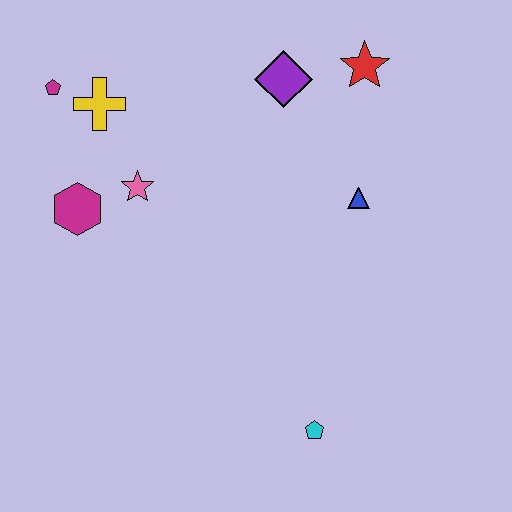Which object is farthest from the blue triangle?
The magenta pentagon is farthest from the blue triangle.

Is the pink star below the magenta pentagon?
Yes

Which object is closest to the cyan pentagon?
The blue triangle is closest to the cyan pentagon.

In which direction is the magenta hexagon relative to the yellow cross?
The magenta hexagon is below the yellow cross.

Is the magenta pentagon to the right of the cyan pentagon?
No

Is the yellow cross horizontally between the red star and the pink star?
No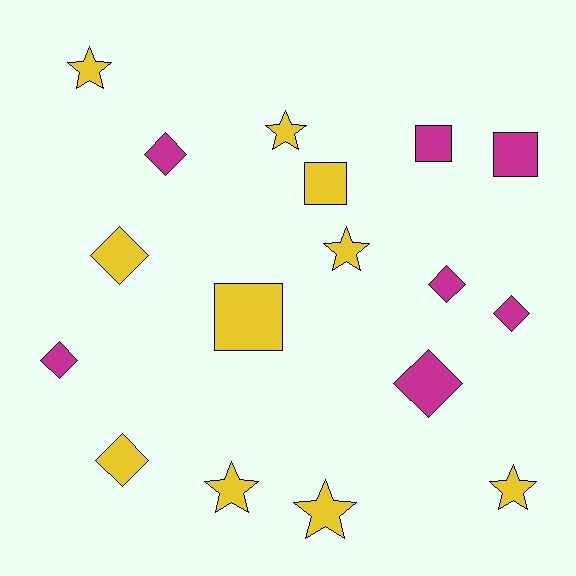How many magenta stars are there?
There are no magenta stars.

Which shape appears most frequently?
Diamond, with 7 objects.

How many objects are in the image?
There are 17 objects.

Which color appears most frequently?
Yellow, with 10 objects.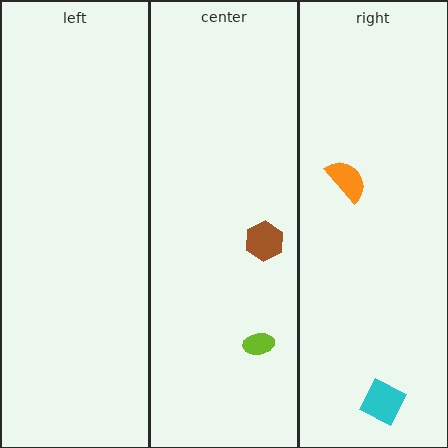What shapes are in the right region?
The orange semicircle, the cyan diamond.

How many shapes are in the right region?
2.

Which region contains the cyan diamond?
The right region.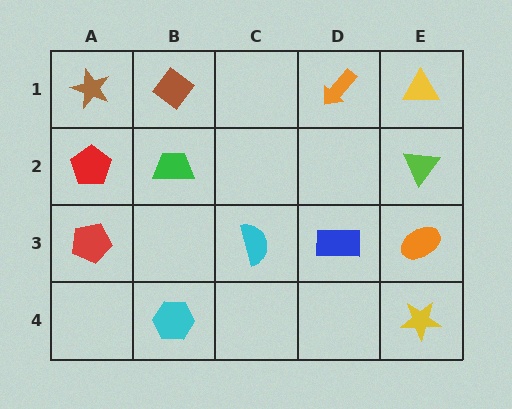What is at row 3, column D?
A blue rectangle.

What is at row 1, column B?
A brown diamond.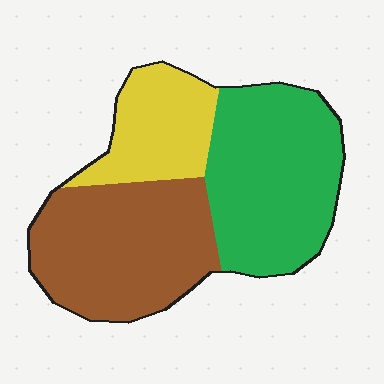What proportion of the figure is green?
Green covers about 40% of the figure.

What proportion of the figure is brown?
Brown takes up about two fifths (2/5) of the figure.